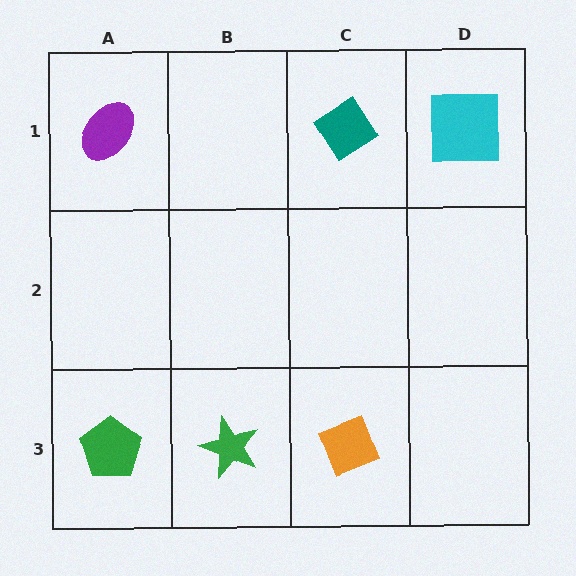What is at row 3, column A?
A green pentagon.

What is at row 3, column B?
A green star.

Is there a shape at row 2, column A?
No, that cell is empty.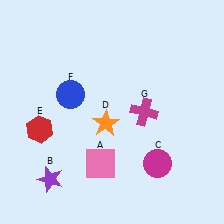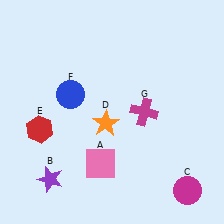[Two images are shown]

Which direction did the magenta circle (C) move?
The magenta circle (C) moved right.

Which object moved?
The magenta circle (C) moved right.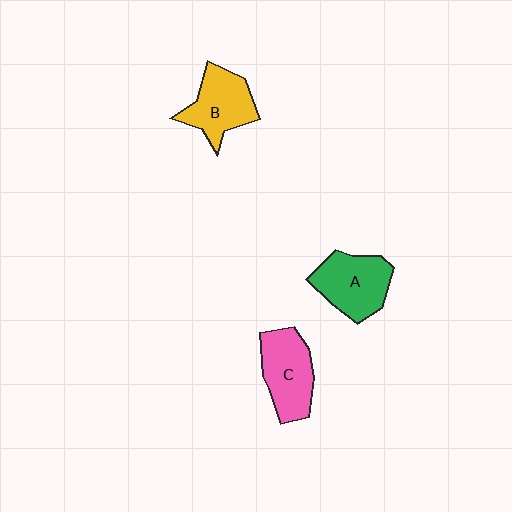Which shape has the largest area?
Shape A (green).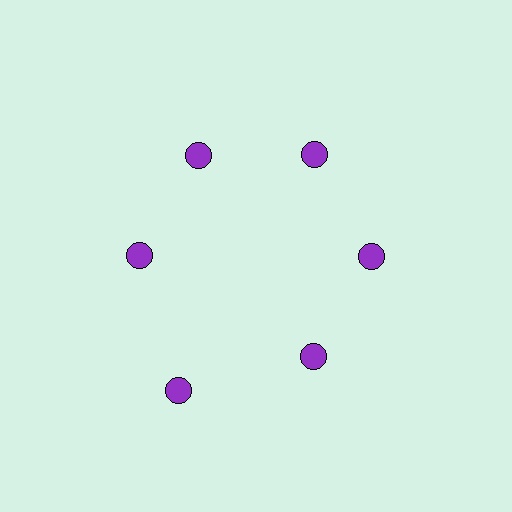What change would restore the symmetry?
The symmetry would be restored by moving it inward, back onto the ring so that all 6 circles sit at equal angles and equal distance from the center.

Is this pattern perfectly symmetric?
No. The 6 purple circles are arranged in a ring, but one element near the 7 o'clock position is pushed outward from the center, breaking the 6-fold rotational symmetry.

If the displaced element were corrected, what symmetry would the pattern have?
It would have 6-fold rotational symmetry — the pattern would map onto itself every 60 degrees.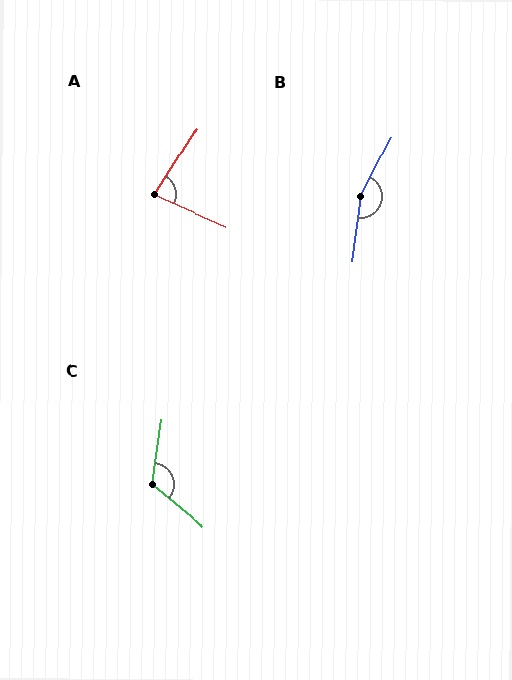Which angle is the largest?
B, at approximately 160 degrees.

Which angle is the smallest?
A, at approximately 81 degrees.